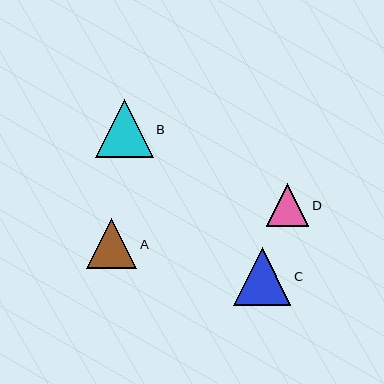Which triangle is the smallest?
Triangle D is the smallest with a size of approximately 43 pixels.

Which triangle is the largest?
Triangle B is the largest with a size of approximately 58 pixels.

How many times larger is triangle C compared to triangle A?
Triangle C is approximately 1.2 times the size of triangle A.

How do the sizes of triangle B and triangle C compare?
Triangle B and triangle C are approximately the same size.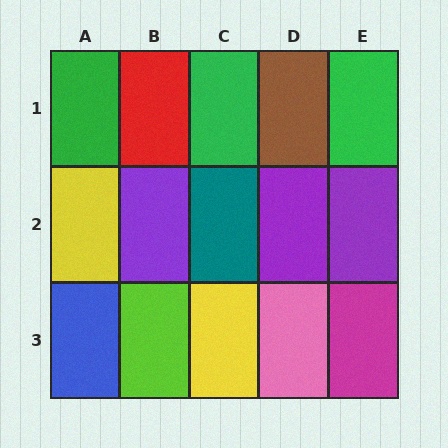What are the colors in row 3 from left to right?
Blue, lime, yellow, pink, magenta.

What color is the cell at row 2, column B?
Purple.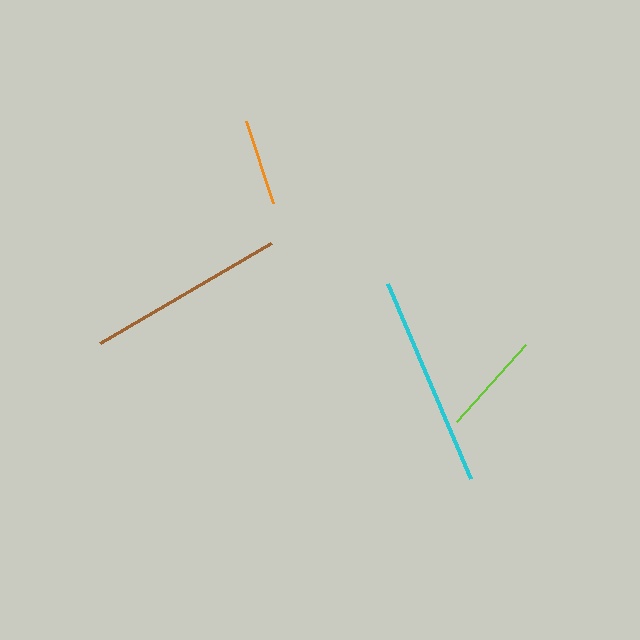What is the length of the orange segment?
The orange segment is approximately 86 pixels long.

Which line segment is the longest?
The cyan line is the longest at approximately 211 pixels.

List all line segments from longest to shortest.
From longest to shortest: cyan, brown, lime, orange.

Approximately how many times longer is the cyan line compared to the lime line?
The cyan line is approximately 2.1 times the length of the lime line.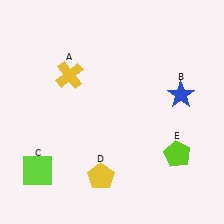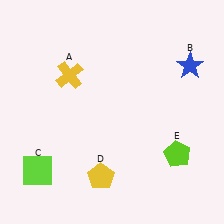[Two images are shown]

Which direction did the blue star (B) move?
The blue star (B) moved up.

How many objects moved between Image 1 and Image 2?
1 object moved between the two images.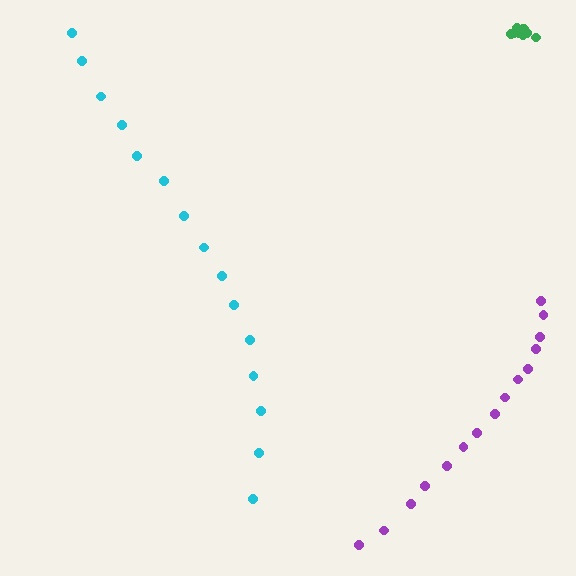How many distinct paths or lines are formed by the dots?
There are 3 distinct paths.